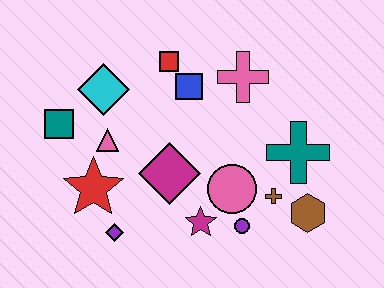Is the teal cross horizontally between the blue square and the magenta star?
No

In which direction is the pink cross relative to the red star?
The pink cross is to the right of the red star.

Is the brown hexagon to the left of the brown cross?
No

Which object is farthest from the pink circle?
The teal square is farthest from the pink circle.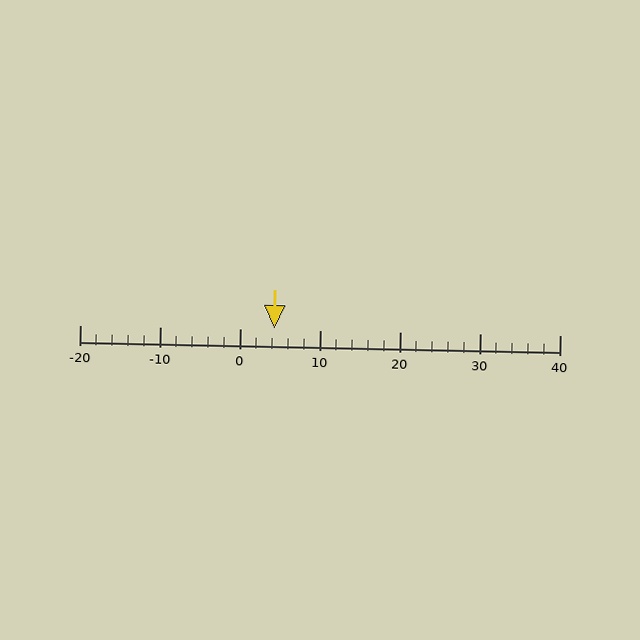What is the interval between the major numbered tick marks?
The major tick marks are spaced 10 units apart.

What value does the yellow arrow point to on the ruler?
The yellow arrow points to approximately 4.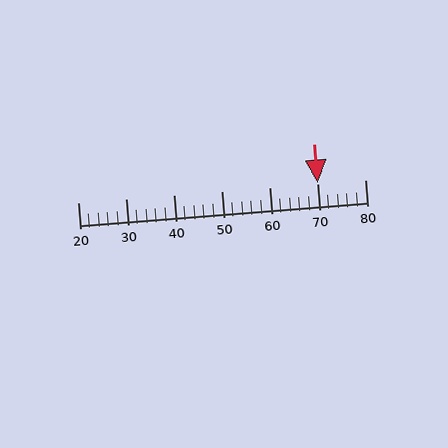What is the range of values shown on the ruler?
The ruler shows values from 20 to 80.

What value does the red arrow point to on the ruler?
The red arrow points to approximately 70.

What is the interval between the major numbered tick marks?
The major tick marks are spaced 10 units apart.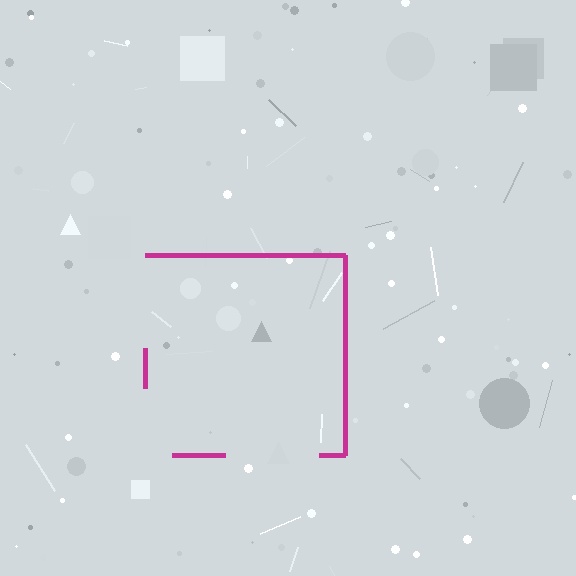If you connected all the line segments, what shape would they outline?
They would outline a square.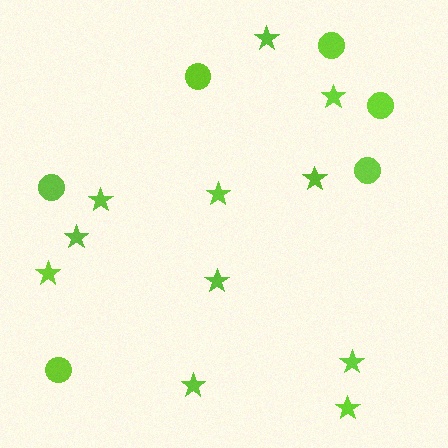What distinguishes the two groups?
There are 2 groups: one group of stars (11) and one group of circles (6).